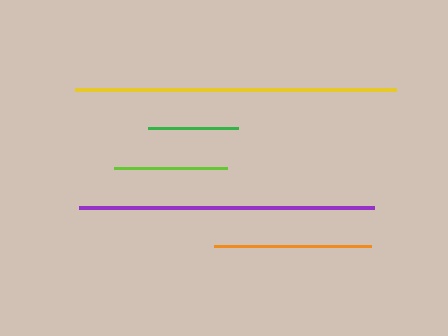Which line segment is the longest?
The yellow line is the longest at approximately 321 pixels.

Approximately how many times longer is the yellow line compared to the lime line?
The yellow line is approximately 2.8 times the length of the lime line.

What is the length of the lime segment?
The lime segment is approximately 113 pixels long.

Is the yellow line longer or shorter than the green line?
The yellow line is longer than the green line.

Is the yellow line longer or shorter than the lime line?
The yellow line is longer than the lime line.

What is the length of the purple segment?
The purple segment is approximately 296 pixels long.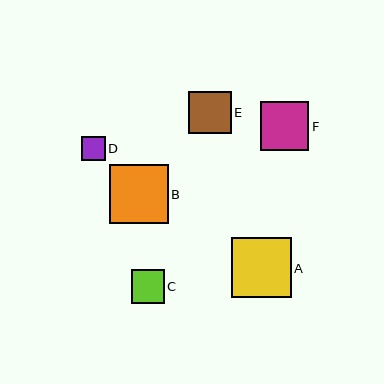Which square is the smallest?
Square D is the smallest with a size of approximately 24 pixels.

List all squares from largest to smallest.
From largest to smallest: A, B, F, E, C, D.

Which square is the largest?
Square A is the largest with a size of approximately 60 pixels.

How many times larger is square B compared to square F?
Square B is approximately 1.2 times the size of square F.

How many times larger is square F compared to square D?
Square F is approximately 2.0 times the size of square D.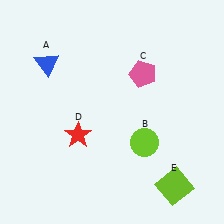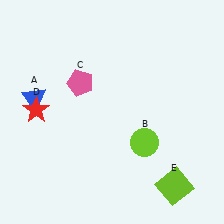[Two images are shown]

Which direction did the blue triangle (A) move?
The blue triangle (A) moved down.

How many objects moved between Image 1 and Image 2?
3 objects moved between the two images.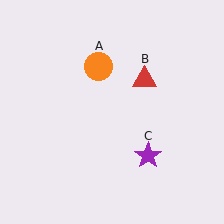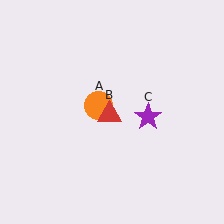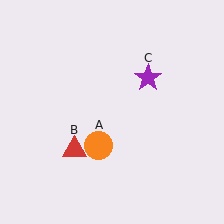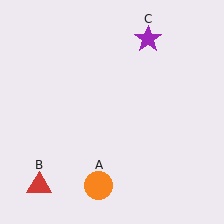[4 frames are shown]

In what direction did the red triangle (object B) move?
The red triangle (object B) moved down and to the left.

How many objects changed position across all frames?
3 objects changed position: orange circle (object A), red triangle (object B), purple star (object C).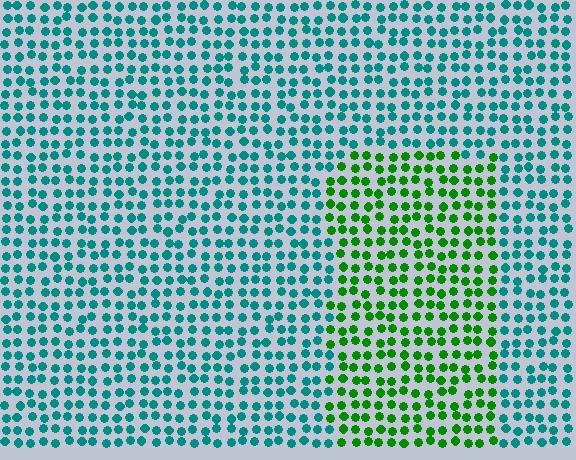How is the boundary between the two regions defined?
The boundary is defined purely by a slight shift in hue (about 57 degrees). Spacing, size, and orientation are identical on both sides.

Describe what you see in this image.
The image is filled with small teal elements in a uniform arrangement. A rectangle-shaped region is visible where the elements are tinted to a slightly different hue, forming a subtle color boundary.